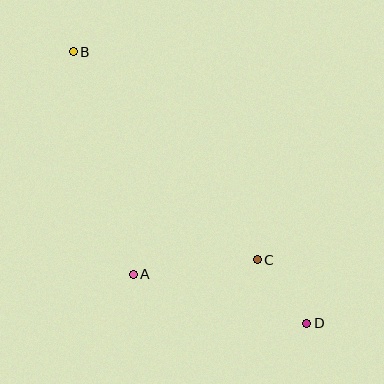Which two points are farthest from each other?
Points B and D are farthest from each other.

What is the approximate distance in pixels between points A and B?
The distance between A and B is approximately 231 pixels.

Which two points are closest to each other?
Points C and D are closest to each other.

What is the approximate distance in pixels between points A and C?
The distance between A and C is approximately 125 pixels.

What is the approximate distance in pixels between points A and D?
The distance between A and D is approximately 180 pixels.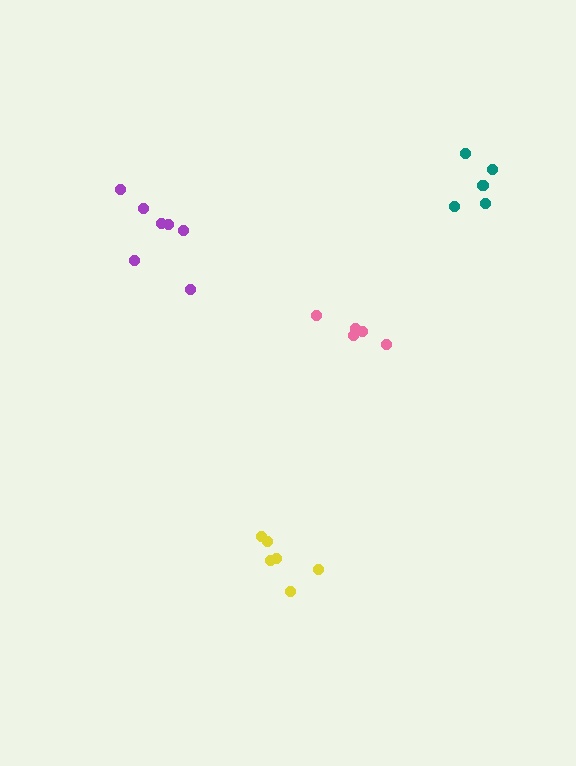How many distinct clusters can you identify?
There are 4 distinct clusters.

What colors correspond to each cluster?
The clusters are colored: yellow, purple, teal, pink.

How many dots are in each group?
Group 1: 6 dots, Group 2: 7 dots, Group 3: 6 dots, Group 4: 5 dots (24 total).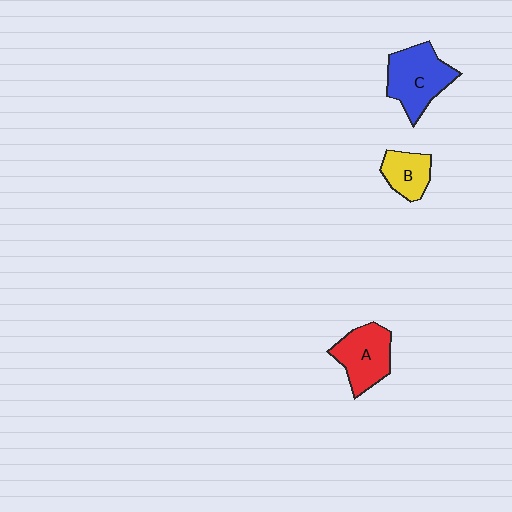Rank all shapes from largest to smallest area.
From largest to smallest: C (blue), A (red), B (yellow).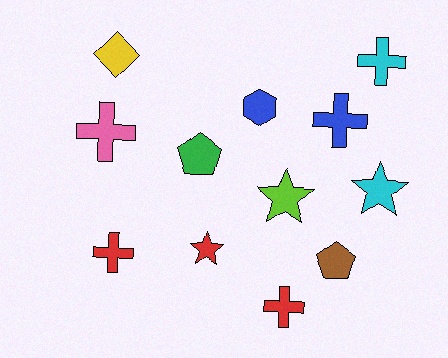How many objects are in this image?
There are 12 objects.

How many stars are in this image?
There are 3 stars.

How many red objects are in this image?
There are 3 red objects.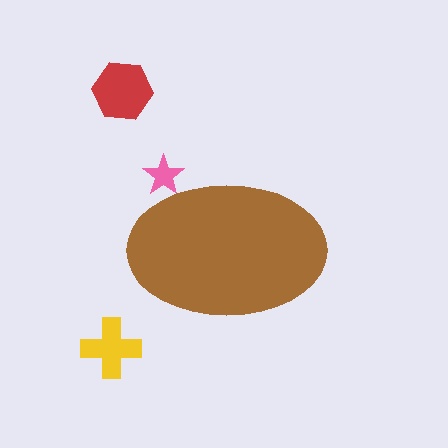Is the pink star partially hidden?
Yes, the pink star is partially hidden behind the brown ellipse.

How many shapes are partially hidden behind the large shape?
1 shape is partially hidden.